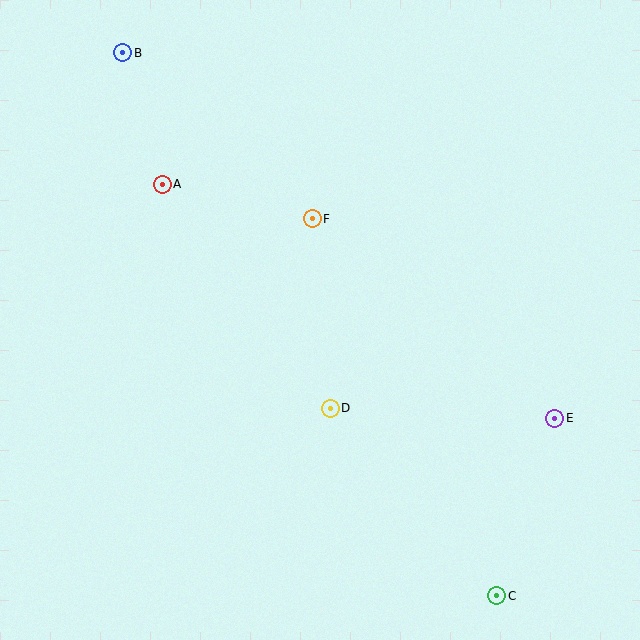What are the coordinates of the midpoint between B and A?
The midpoint between B and A is at (143, 119).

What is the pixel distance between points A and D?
The distance between A and D is 280 pixels.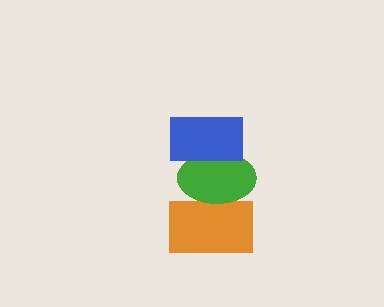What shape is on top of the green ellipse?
The blue rectangle is on top of the green ellipse.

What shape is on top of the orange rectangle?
The green ellipse is on top of the orange rectangle.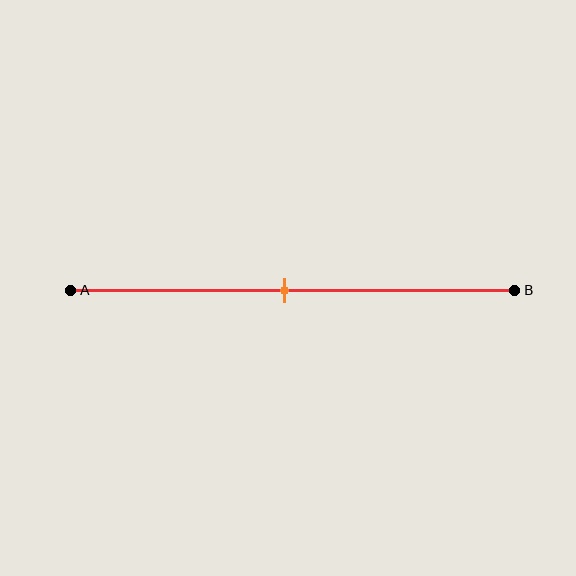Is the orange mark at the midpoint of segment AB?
Yes, the mark is approximately at the midpoint.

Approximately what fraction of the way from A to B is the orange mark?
The orange mark is approximately 50% of the way from A to B.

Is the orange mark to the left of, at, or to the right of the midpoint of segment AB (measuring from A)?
The orange mark is approximately at the midpoint of segment AB.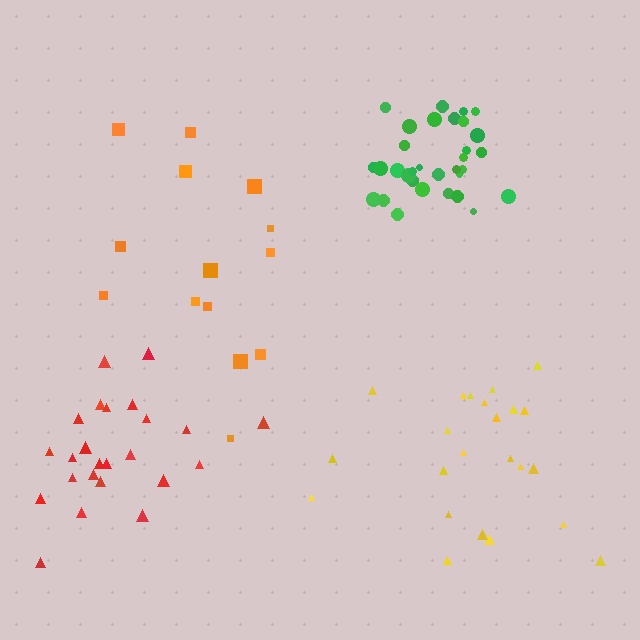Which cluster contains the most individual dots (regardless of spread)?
Green (32).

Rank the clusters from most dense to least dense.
green, red, yellow, orange.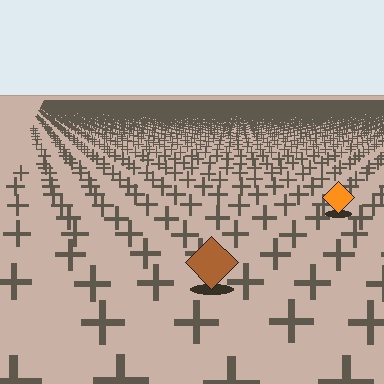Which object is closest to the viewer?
The brown diamond is closest. The texture marks near it are larger and more spread out.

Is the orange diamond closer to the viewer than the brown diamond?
No. The brown diamond is closer — you can tell from the texture gradient: the ground texture is coarser near it.